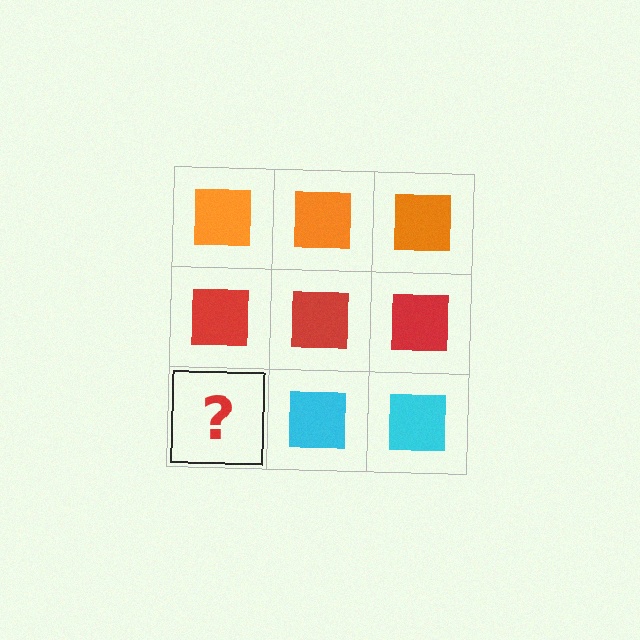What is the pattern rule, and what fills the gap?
The rule is that each row has a consistent color. The gap should be filled with a cyan square.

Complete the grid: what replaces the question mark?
The question mark should be replaced with a cyan square.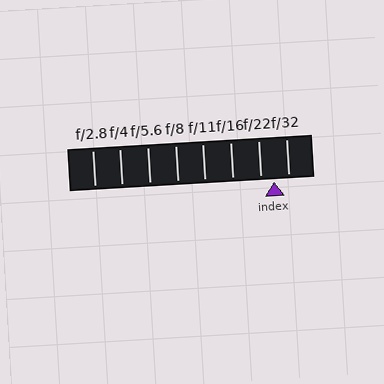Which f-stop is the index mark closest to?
The index mark is closest to f/22.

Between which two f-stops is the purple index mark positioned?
The index mark is between f/22 and f/32.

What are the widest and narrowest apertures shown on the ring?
The widest aperture shown is f/2.8 and the narrowest is f/32.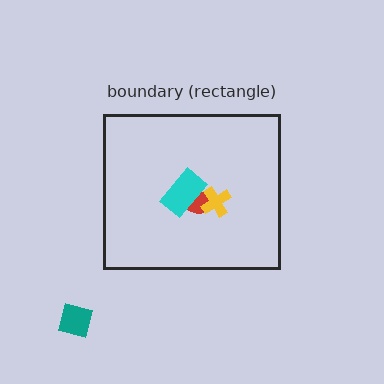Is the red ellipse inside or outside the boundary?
Inside.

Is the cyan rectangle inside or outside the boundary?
Inside.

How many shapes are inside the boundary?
3 inside, 1 outside.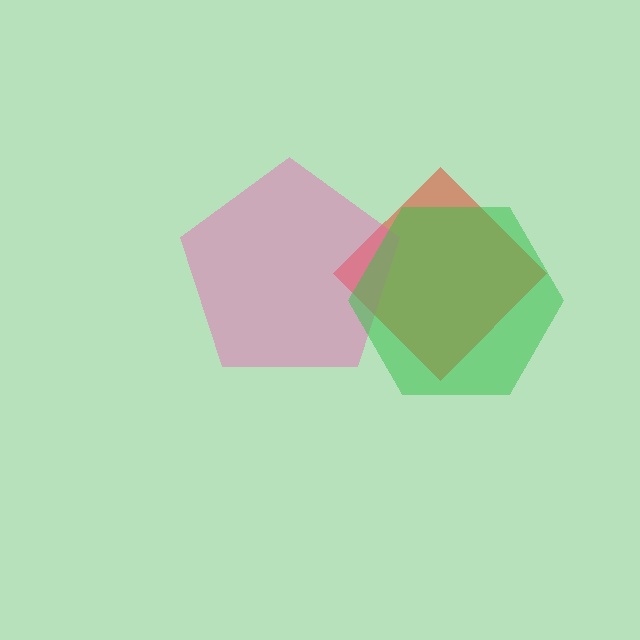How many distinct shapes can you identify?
There are 3 distinct shapes: a red diamond, a pink pentagon, a green hexagon.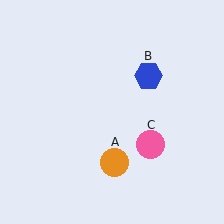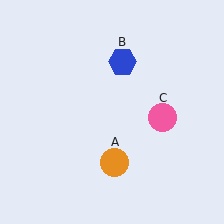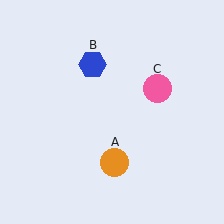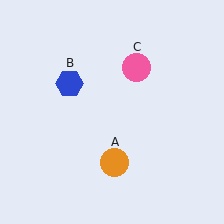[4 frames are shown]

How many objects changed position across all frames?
2 objects changed position: blue hexagon (object B), pink circle (object C).